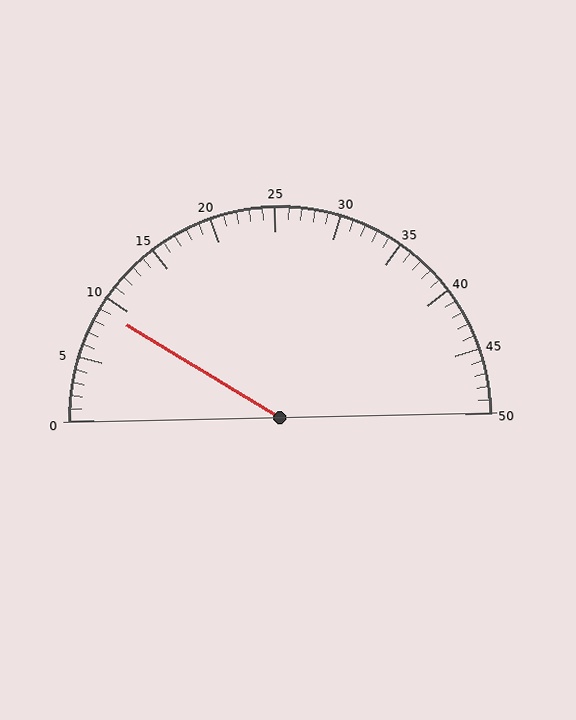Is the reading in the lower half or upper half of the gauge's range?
The reading is in the lower half of the range (0 to 50).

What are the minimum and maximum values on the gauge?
The gauge ranges from 0 to 50.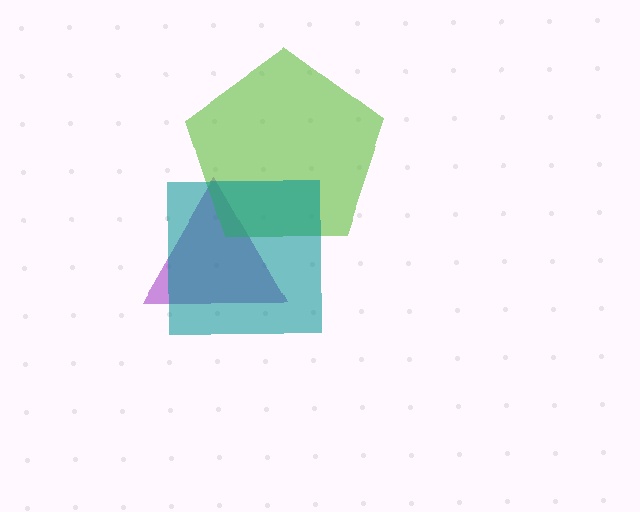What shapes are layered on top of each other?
The layered shapes are: a purple triangle, a lime pentagon, a teal square.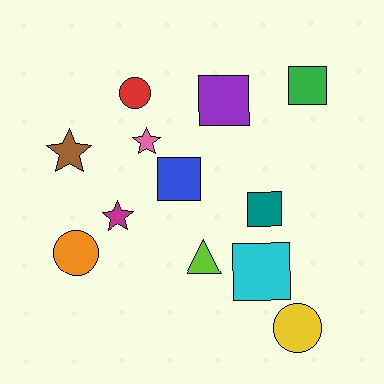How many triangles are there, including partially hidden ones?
There is 1 triangle.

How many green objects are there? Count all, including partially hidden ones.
There is 1 green object.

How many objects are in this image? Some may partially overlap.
There are 12 objects.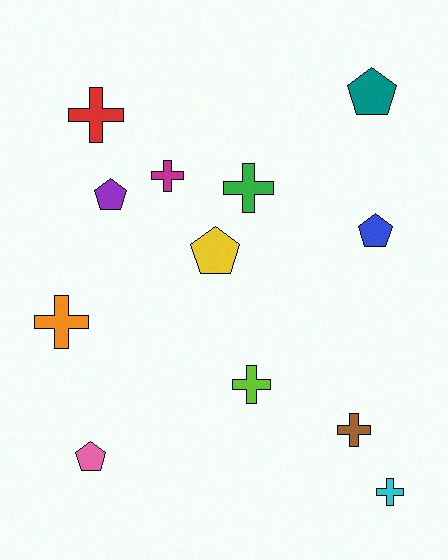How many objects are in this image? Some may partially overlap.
There are 12 objects.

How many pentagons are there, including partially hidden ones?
There are 5 pentagons.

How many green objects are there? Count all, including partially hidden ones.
There is 1 green object.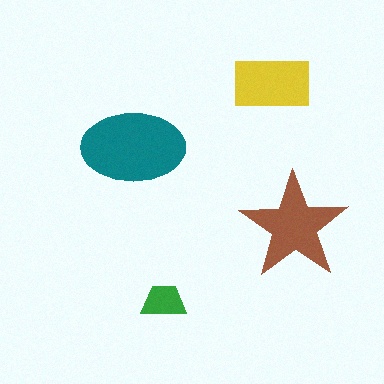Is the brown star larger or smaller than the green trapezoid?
Larger.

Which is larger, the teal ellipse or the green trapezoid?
The teal ellipse.